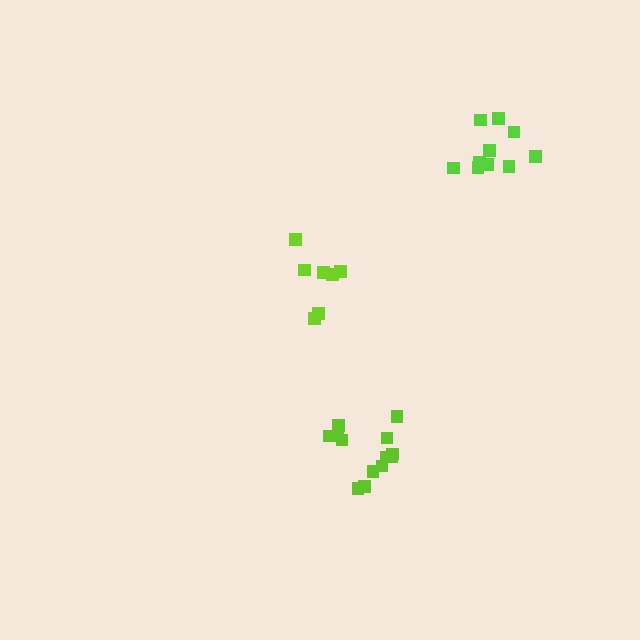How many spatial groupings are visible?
There are 3 spatial groupings.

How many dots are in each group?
Group 1: 7 dots, Group 2: 13 dots, Group 3: 10 dots (30 total).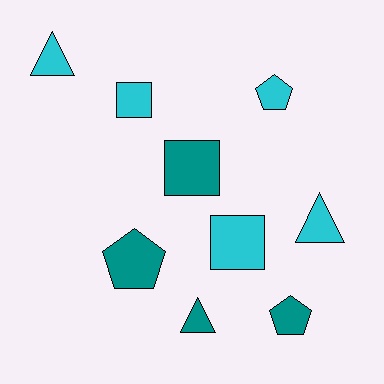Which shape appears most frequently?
Triangle, with 3 objects.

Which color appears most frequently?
Cyan, with 5 objects.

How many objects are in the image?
There are 9 objects.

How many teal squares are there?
There is 1 teal square.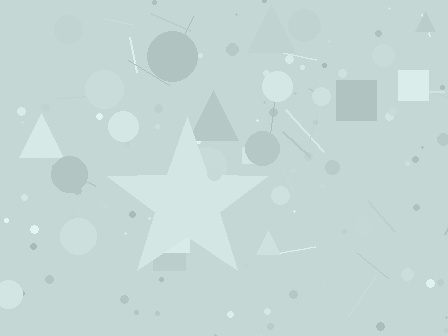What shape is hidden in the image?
A star is hidden in the image.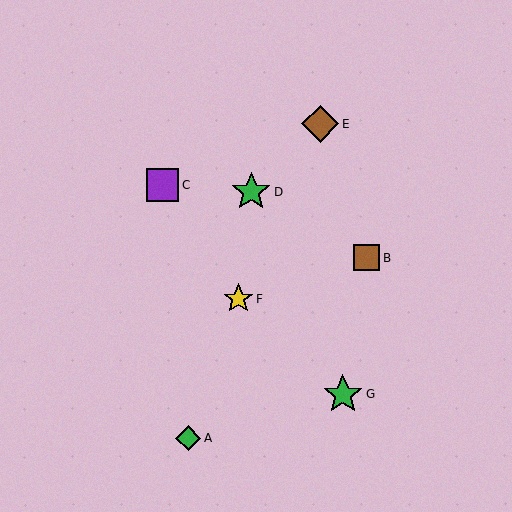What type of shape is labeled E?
Shape E is a brown diamond.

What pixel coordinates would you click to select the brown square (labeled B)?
Click at (367, 257) to select the brown square B.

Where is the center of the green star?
The center of the green star is at (251, 192).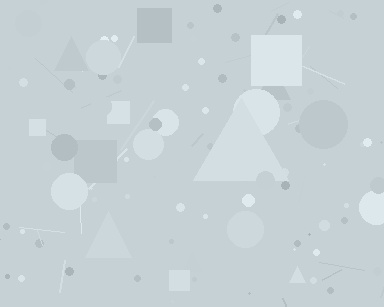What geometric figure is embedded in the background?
A triangle is embedded in the background.